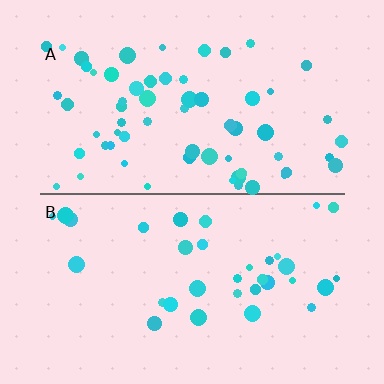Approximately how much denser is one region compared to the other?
Approximately 1.9× — region A over region B.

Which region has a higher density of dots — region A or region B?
A (the top).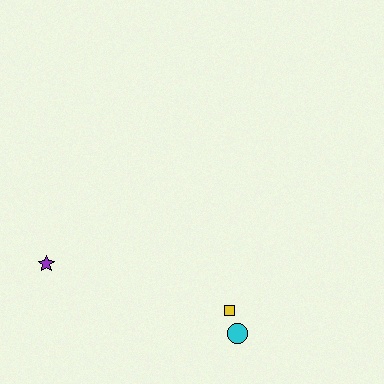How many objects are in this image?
There are 3 objects.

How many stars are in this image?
There is 1 star.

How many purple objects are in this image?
There is 1 purple object.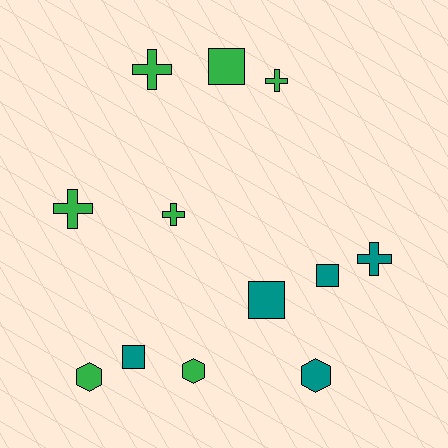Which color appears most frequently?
Green, with 7 objects.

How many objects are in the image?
There are 12 objects.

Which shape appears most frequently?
Cross, with 5 objects.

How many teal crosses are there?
There is 1 teal cross.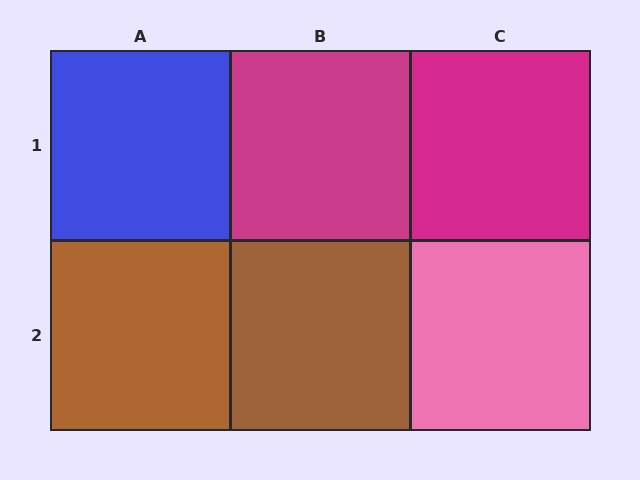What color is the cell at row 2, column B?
Brown.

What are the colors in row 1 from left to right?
Blue, magenta, magenta.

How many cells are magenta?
2 cells are magenta.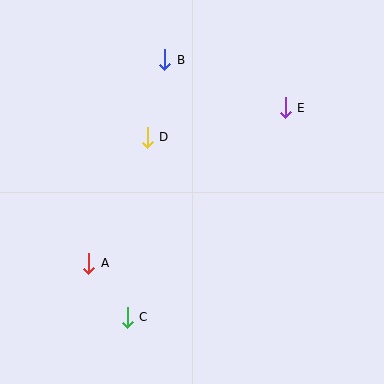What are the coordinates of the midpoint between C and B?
The midpoint between C and B is at (146, 189).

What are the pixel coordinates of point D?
Point D is at (147, 137).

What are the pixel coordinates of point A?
Point A is at (89, 263).